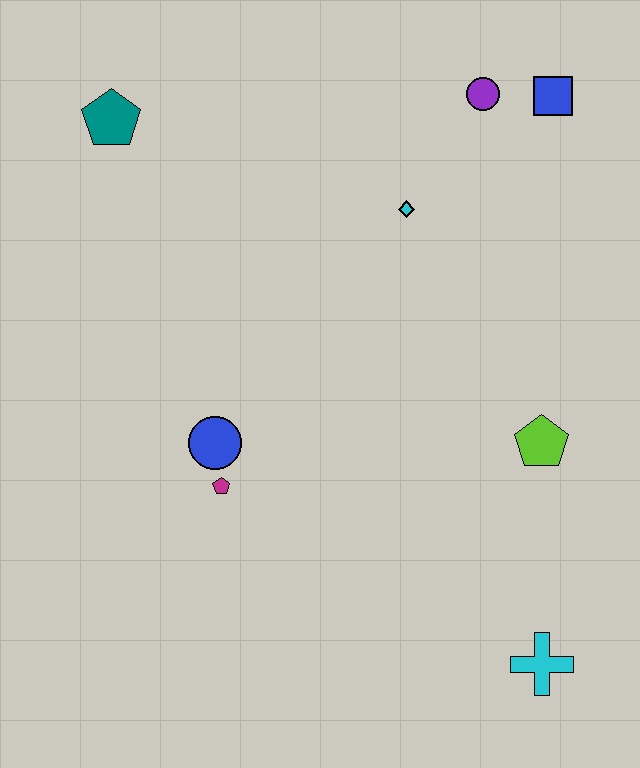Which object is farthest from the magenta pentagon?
The blue square is farthest from the magenta pentagon.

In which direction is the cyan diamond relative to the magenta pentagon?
The cyan diamond is above the magenta pentagon.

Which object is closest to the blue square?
The purple circle is closest to the blue square.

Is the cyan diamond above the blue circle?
Yes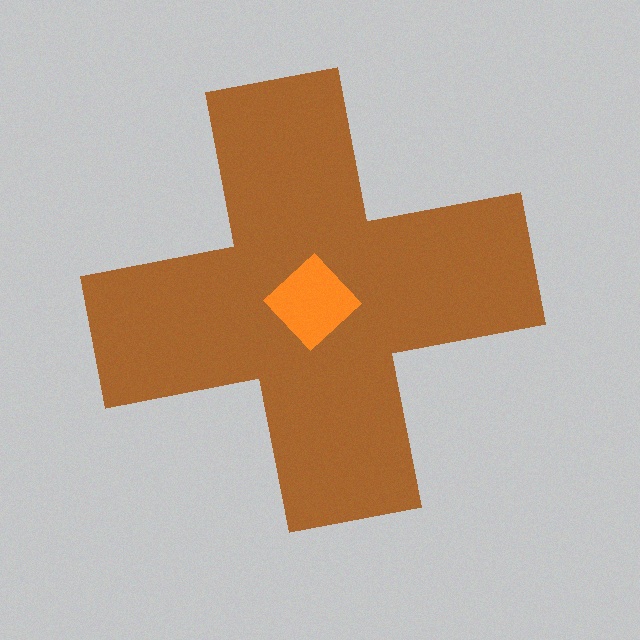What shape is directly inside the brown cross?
The orange diamond.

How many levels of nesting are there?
2.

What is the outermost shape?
The brown cross.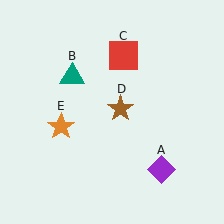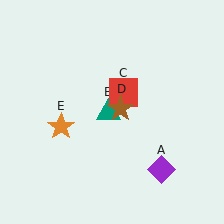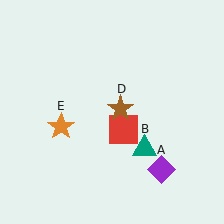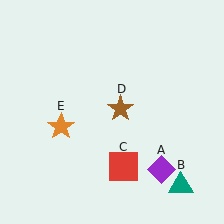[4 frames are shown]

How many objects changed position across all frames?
2 objects changed position: teal triangle (object B), red square (object C).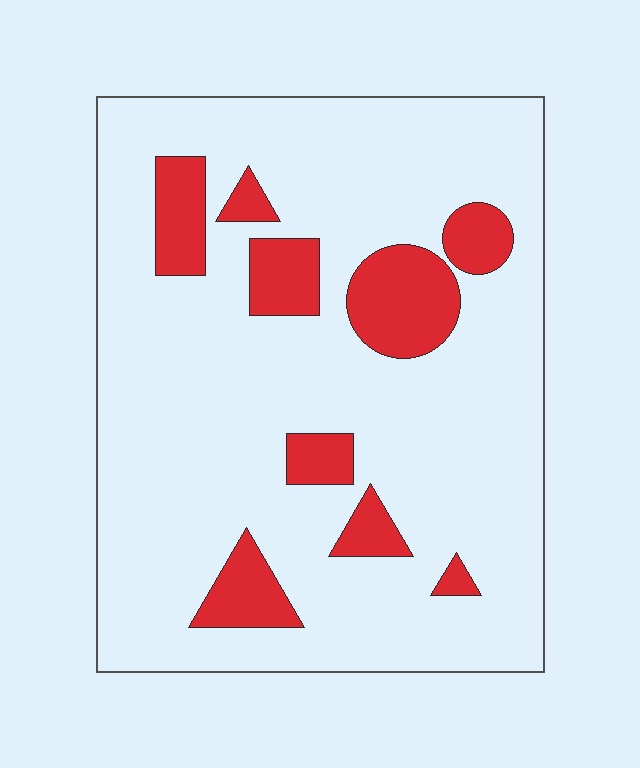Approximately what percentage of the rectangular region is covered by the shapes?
Approximately 15%.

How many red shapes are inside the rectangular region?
9.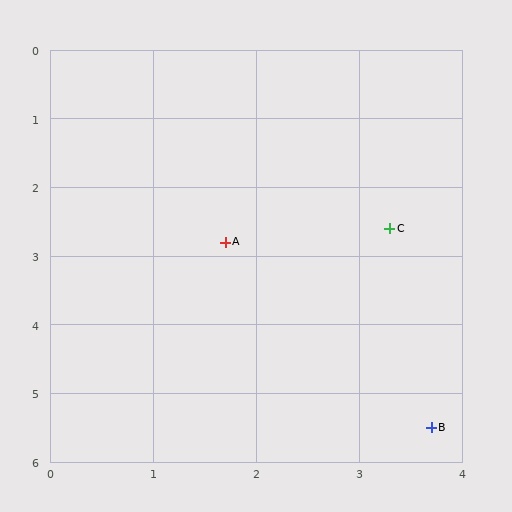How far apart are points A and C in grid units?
Points A and C are about 1.6 grid units apart.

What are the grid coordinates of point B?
Point B is at approximately (3.7, 5.5).